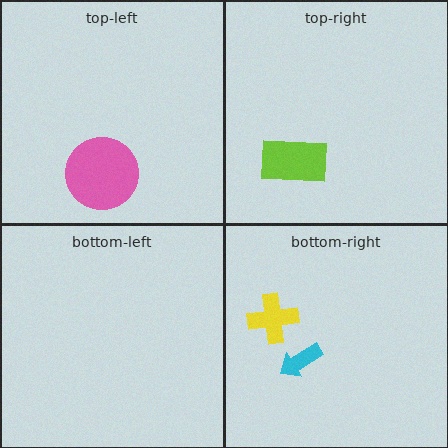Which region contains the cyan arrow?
The bottom-right region.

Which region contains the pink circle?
The top-left region.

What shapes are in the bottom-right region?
The yellow cross, the cyan arrow.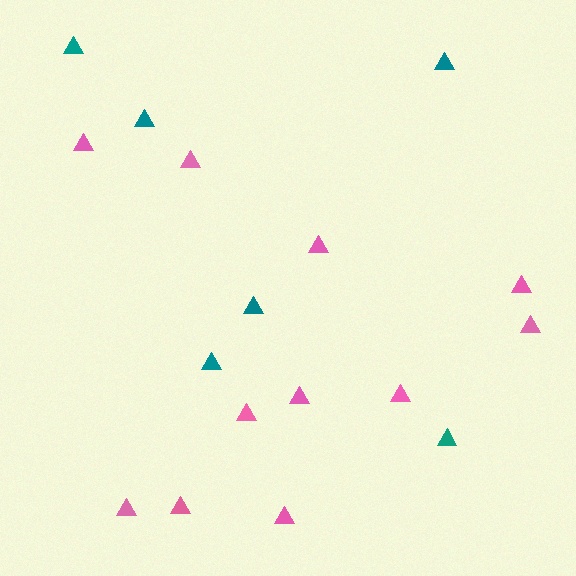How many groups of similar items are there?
There are 2 groups: one group of teal triangles (6) and one group of pink triangles (11).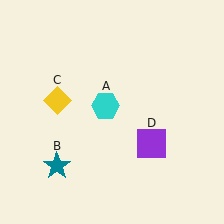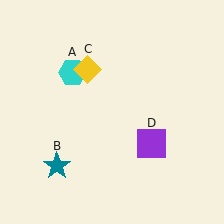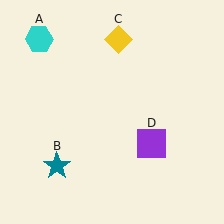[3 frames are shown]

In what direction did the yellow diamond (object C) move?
The yellow diamond (object C) moved up and to the right.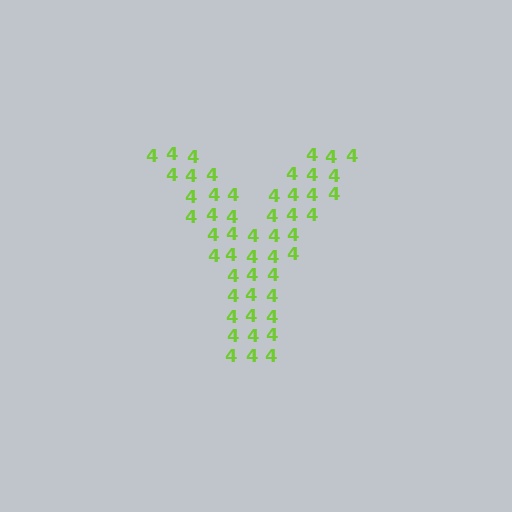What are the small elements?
The small elements are digit 4's.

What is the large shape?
The large shape is the letter Y.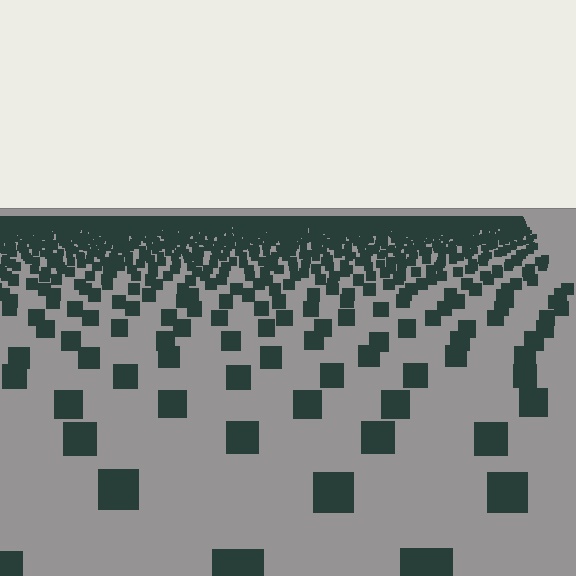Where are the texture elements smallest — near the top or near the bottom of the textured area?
Near the top.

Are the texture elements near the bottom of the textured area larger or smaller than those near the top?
Larger. Near the bottom, elements are closer to the viewer and appear at a bigger on-screen size.